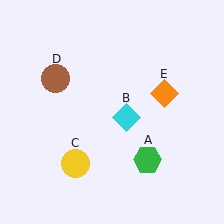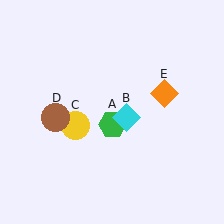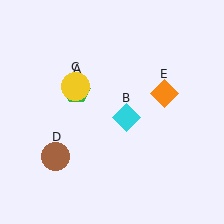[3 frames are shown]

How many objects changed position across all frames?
3 objects changed position: green hexagon (object A), yellow circle (object C), brown circle (object D).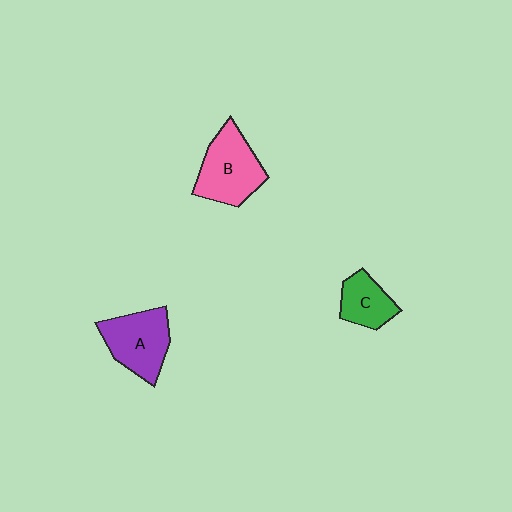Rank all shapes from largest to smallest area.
From largest to smallest: B (pink), A (purple), C (green).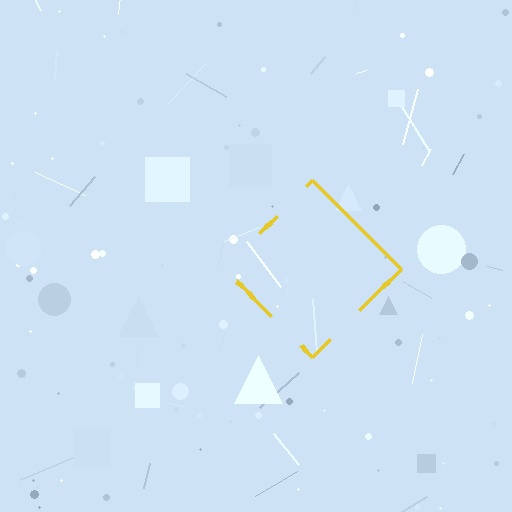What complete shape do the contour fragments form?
The contour fragments form a diamond.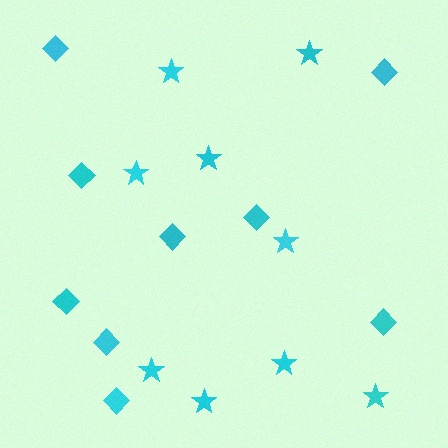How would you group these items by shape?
There are 2 groups: one group of diamonds (9) and one group of stars (9).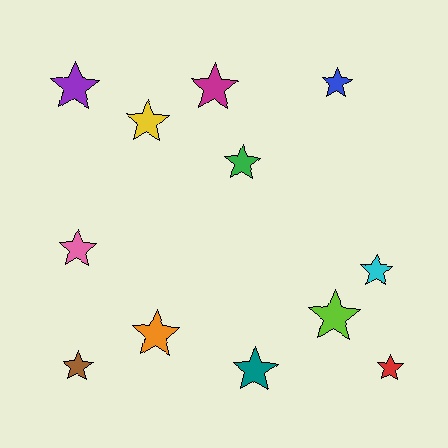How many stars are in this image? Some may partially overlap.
There are 12 stars.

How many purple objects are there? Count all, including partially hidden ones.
There is 1 purple object.